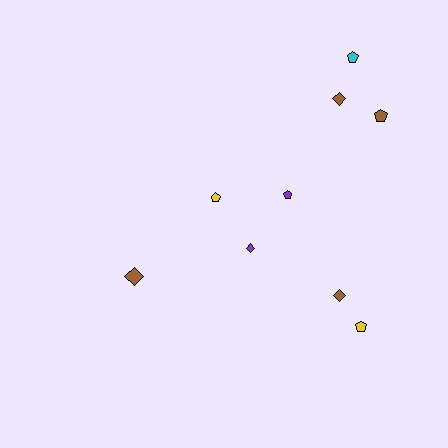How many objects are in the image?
There are 9 objects.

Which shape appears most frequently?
Pentagon, with 5 objects.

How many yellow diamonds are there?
There are no yellow diamonds.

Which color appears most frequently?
Brown, with 4 objects.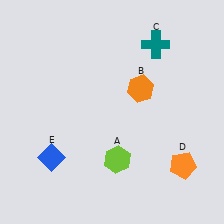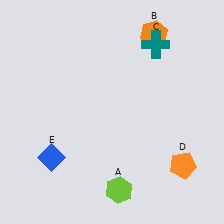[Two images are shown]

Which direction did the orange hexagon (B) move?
The orange hexagon (B) moved up.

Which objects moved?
The objects that moved are: the lime hexagon (A), the orange hexagon (B).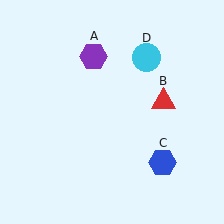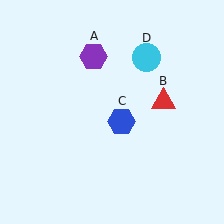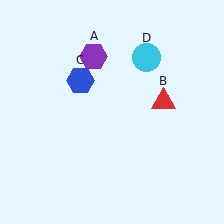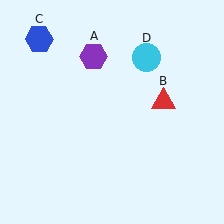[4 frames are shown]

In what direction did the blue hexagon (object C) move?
The blue hexagon (object C) moved up and to the left.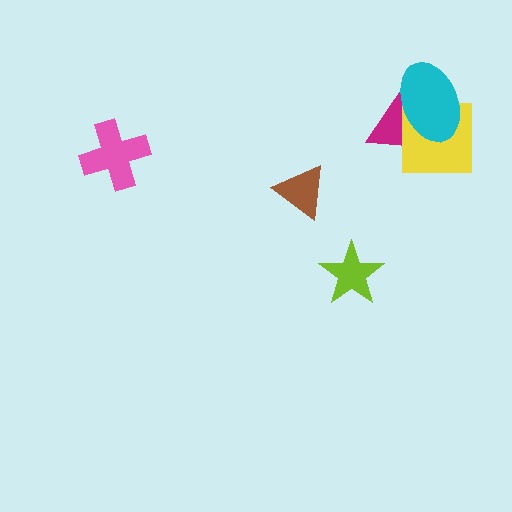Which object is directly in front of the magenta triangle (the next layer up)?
The yellow square is directly in front of the magenta triangle.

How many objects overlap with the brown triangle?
0 objects overlap with the brown triangle.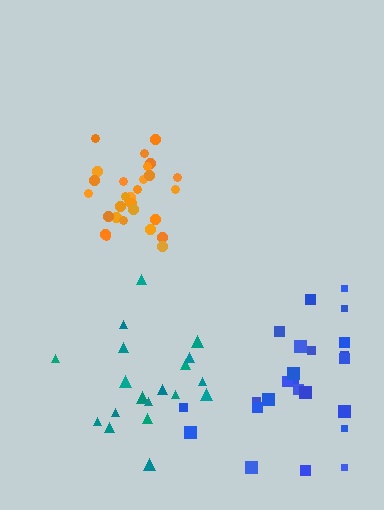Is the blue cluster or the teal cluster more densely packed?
Teal.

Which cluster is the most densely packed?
Orange.